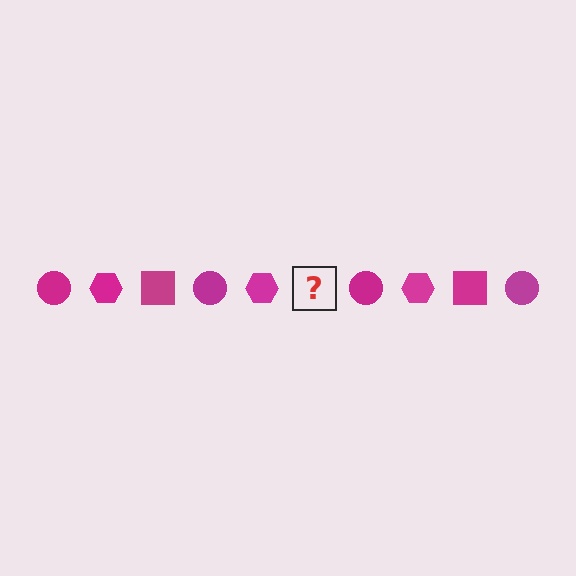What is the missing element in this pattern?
The missing element is a magenta square.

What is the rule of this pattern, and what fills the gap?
The rule is that the pattern cycles through circle, hexagon, square shapes in magenta. The gap should be filled with a magenta square.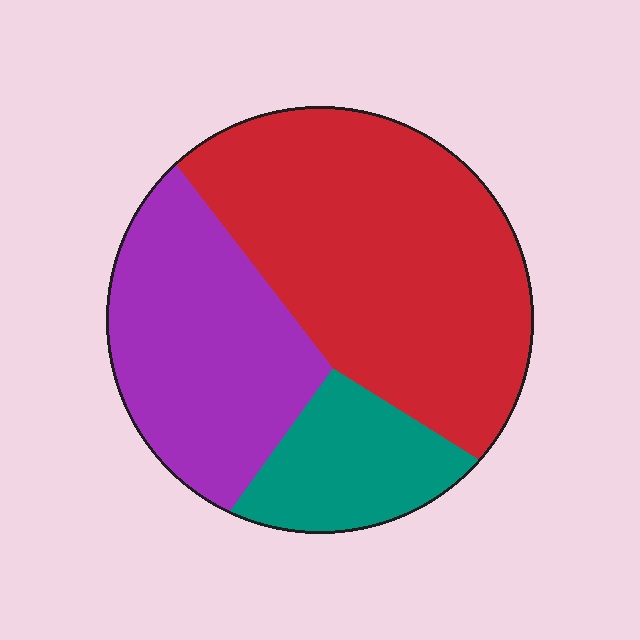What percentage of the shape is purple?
Purple covers about 30% of the shape.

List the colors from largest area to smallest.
From largest to smallest: red, purple, teal.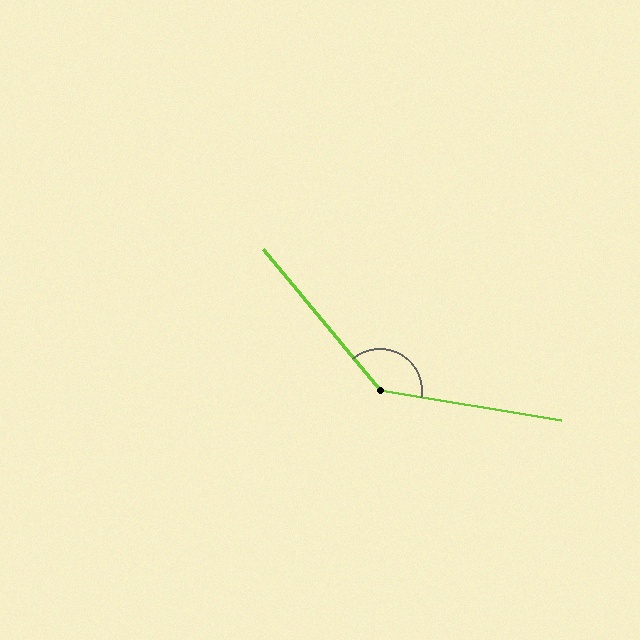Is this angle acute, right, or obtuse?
It is obtuse.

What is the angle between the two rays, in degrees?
Approximately 139 degrees.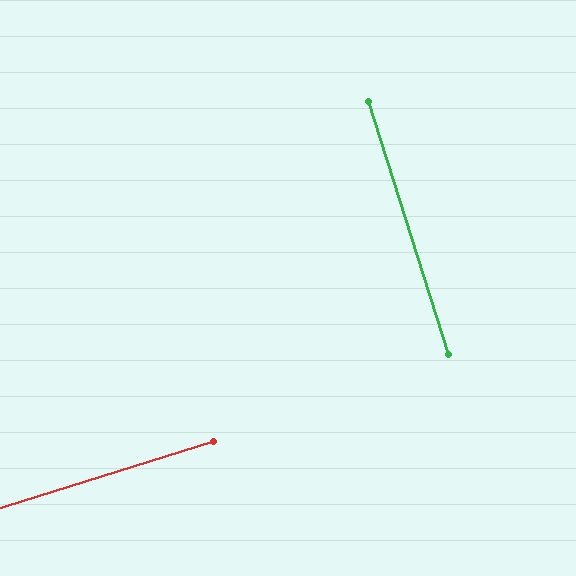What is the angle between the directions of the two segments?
Approximately 90 degrees.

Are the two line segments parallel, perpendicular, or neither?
Perpendicular — they meet at approximately 90°.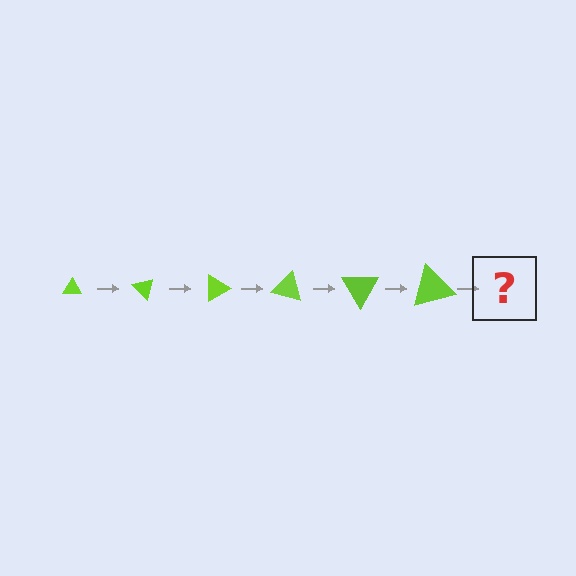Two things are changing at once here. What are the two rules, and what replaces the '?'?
The two rules are that the triangle grows larger each step and it rotates 45 degrees each step. The '?' should be a triangle, larger than the previous one and rotated 270 degrees from the start.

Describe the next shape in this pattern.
It should be a triangle, larger than the previous one and rotated 270 degrees from the start.